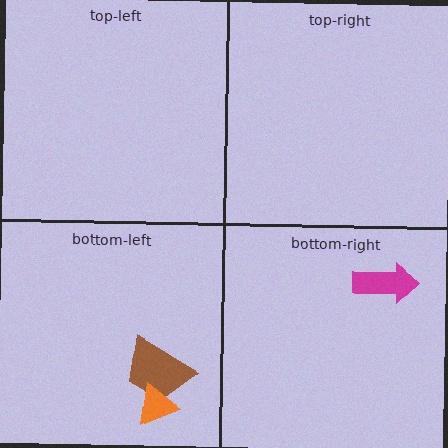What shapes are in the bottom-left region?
The brown trapezoid, the orange triangle.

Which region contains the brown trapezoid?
The bottom-left region.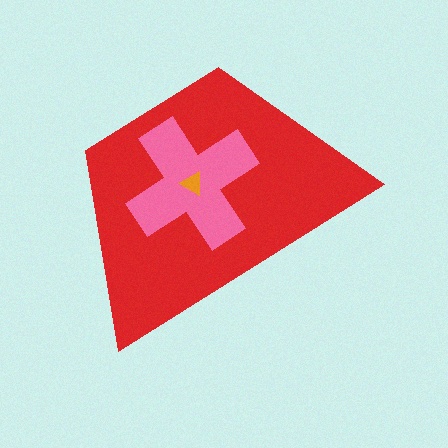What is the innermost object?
The orange triangle.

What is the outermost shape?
The red trapezoid.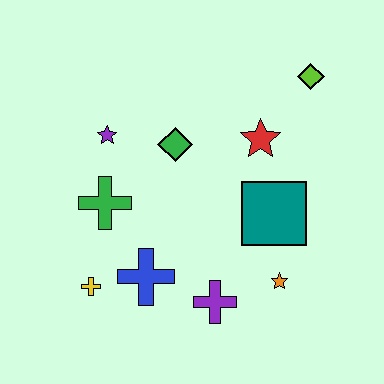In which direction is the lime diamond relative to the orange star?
The lime diamond is above the orange star.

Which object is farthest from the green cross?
The lime diamond is farthest from the green cross.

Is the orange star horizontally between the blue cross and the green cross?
No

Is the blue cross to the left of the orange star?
Yes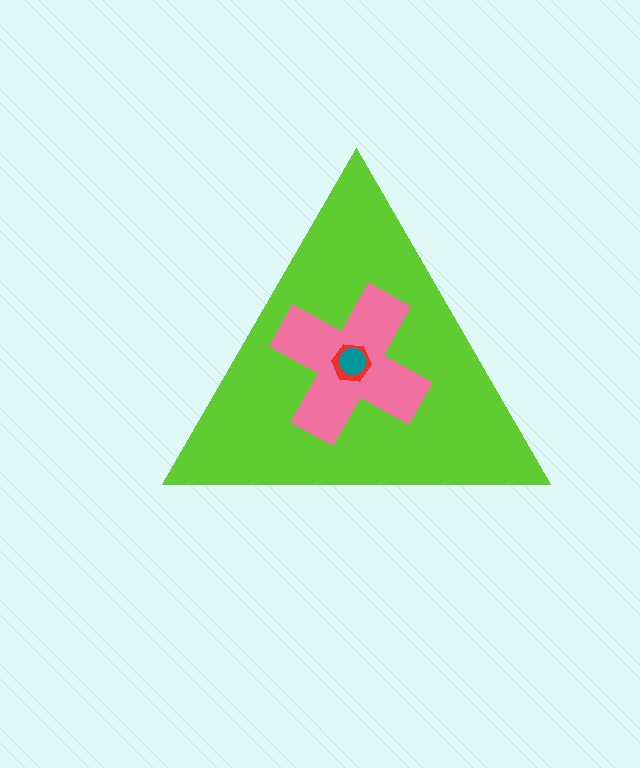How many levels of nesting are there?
4.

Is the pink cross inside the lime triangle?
Yes.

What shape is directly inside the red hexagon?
The teal circle.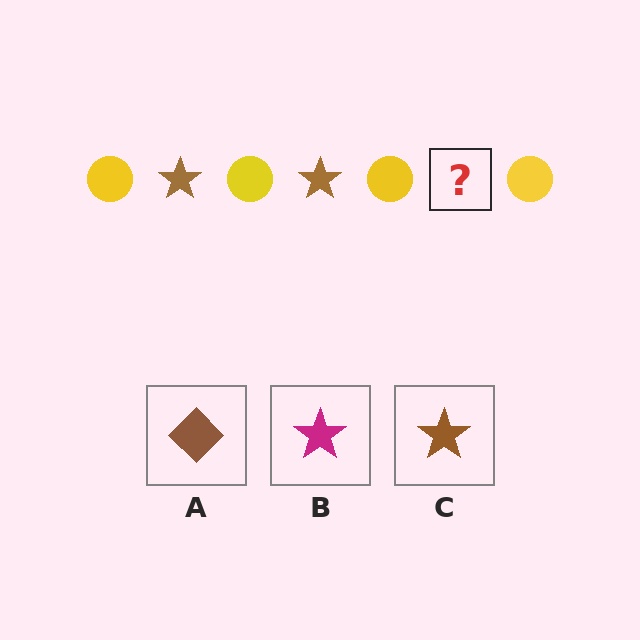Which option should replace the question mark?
Option C.